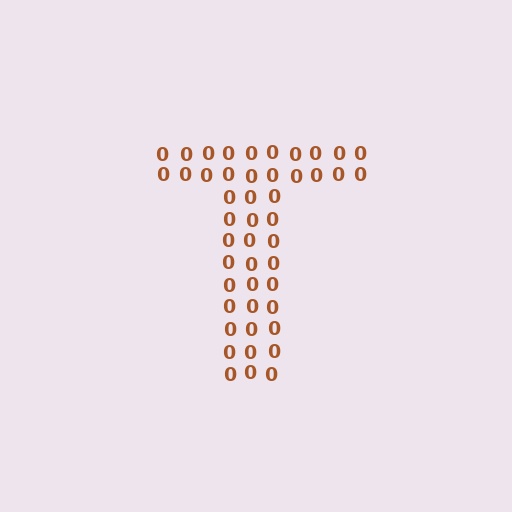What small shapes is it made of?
It is made of small digit 0's.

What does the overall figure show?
The overall figure shows the letter T.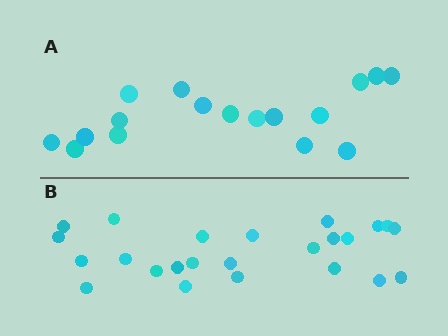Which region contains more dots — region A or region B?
Region B (the bottom region) has more dots.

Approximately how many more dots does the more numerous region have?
Region B has roughly 8 or so more dots than region A.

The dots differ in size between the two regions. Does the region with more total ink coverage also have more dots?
No. Region A has more total ink coverage because its dots are larger, but region B actually contains more individual dots. Total area can be misleading — the number of items is what matters here.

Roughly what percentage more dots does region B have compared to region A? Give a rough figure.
About 40% more.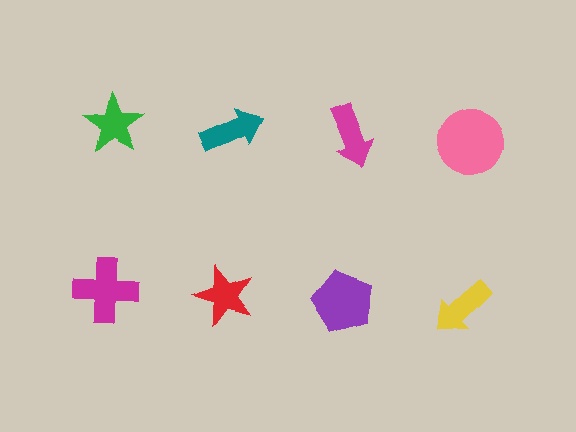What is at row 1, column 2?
A teal arrow.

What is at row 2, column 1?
A magenta cross.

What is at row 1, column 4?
A pink circle.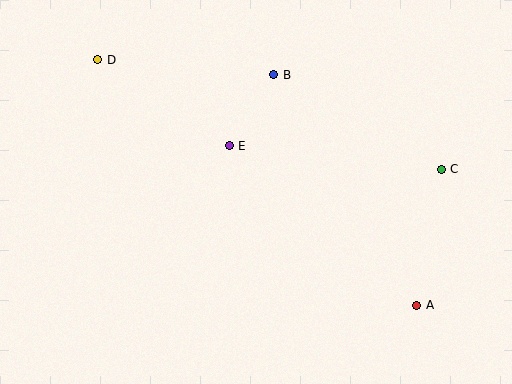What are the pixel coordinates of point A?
Point A is at (417, 305).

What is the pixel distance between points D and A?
The distance between D and A is 403 pixels.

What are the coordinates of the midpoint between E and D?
The midpoint between E and D is at (163, 103).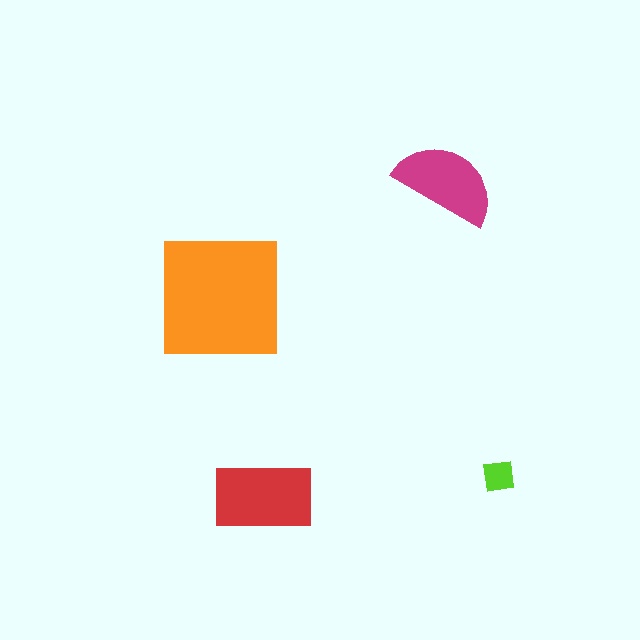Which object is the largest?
The orange square.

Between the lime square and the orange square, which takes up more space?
The orange square.